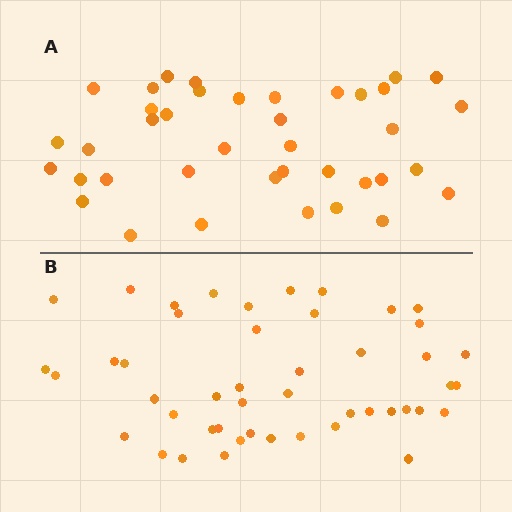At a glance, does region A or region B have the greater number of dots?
Region B (the bottom region) has more dots.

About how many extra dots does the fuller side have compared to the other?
Region B has roughly 8 or so more dots than region A.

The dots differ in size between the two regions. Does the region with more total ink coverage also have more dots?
No. Region A has more total ink coverage because its dots are larger, but region B actually contains more individual dots. Total area can be misleading — the number of items is what matters here.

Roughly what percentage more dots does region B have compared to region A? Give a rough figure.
About 20% more.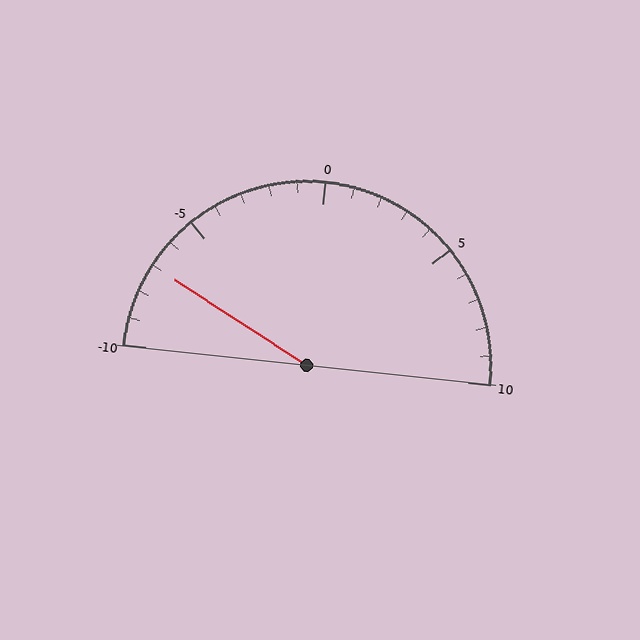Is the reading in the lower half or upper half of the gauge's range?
The reading is in the lower half of the range (-10 to 10).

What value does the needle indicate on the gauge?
The needle indicates approximately -7.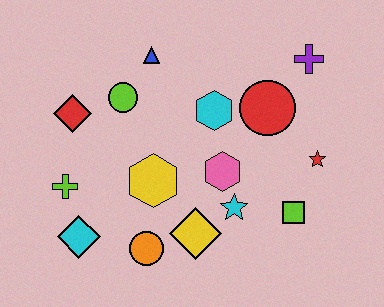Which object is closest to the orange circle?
The yellow diamond is closest to the orange circle.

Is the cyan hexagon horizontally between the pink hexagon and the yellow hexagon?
Yes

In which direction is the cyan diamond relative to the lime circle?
The cyan diamond is below the lime circle.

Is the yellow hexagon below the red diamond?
Yes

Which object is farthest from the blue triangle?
The lime square is farthest from the blue triangle.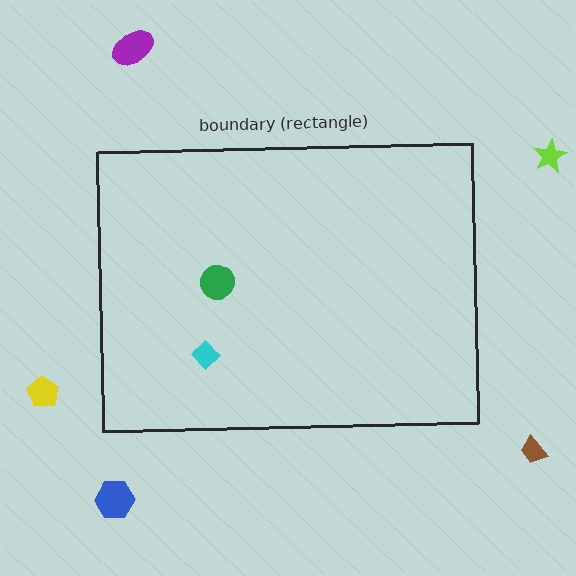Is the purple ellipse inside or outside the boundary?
Outside.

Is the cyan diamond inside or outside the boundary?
Inside.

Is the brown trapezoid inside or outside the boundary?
Outside.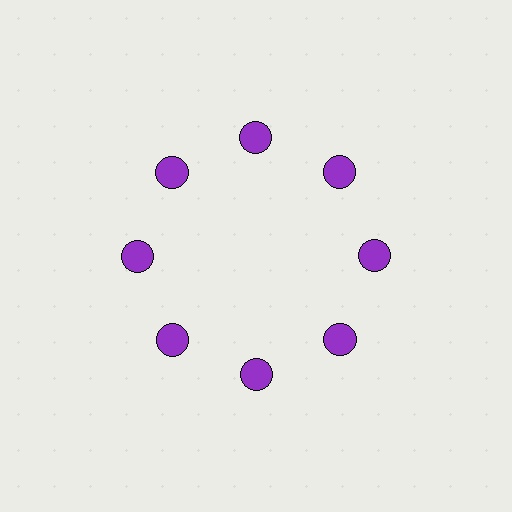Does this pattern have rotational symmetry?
Yes, this pattern has 8-fold rotational symmetry. It looks the same after rotating 45 degrees around the center.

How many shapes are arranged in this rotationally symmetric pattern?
There are 8 shapes, arranged in 8 groups of 1.